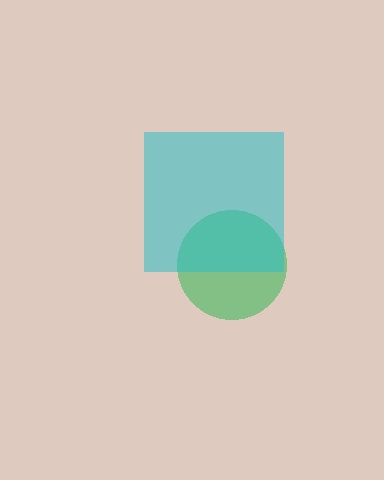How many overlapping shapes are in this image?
There are 2 overlapping shapes in the image.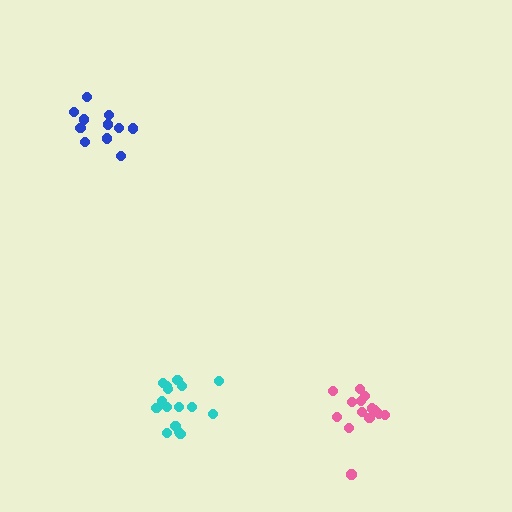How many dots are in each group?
Group 1: 11 dots, Group 2: 16 dots, Group 3: 14 dots (41 total).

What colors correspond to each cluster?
The clusters are colored: blue, cyan, pink.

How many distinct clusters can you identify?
There are 3 distinct clusters.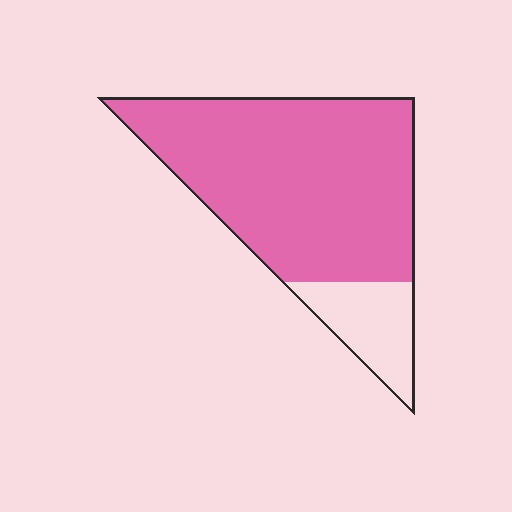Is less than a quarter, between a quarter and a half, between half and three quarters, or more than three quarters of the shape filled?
More than three quarters.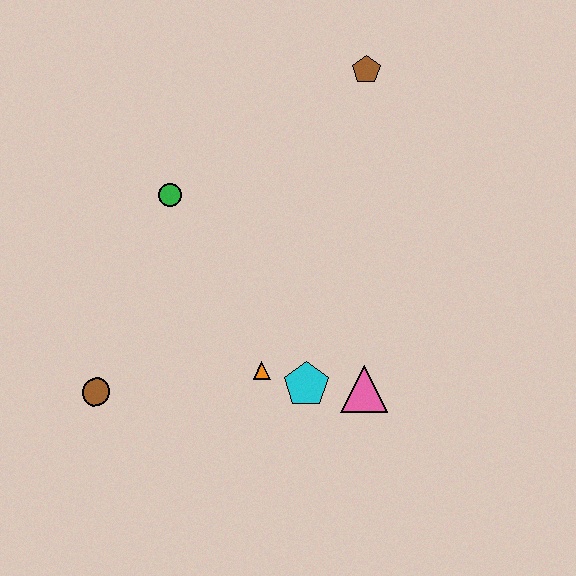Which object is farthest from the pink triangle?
The brown pentagon is farthest from the pink triangle.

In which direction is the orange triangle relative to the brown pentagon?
The orange triangle is below the brown pentagon.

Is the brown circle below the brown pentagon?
Yes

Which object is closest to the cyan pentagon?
The orange triangle is closest to the cyan pentagon.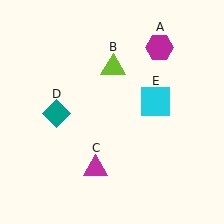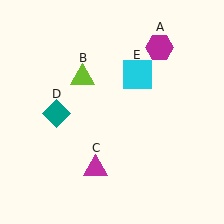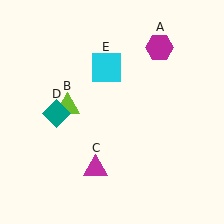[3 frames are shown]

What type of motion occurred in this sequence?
The lime triangle (object B), cyan square (object E) rotated counterclockwise around the center of the scene.